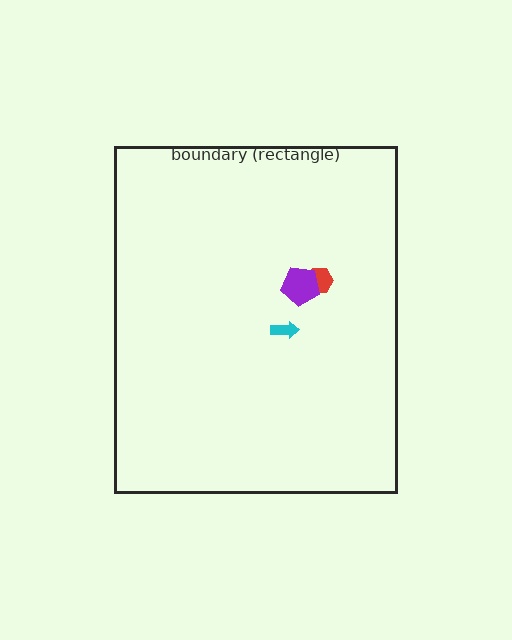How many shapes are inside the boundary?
3 inside, 0 outside.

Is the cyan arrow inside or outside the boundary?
Inside.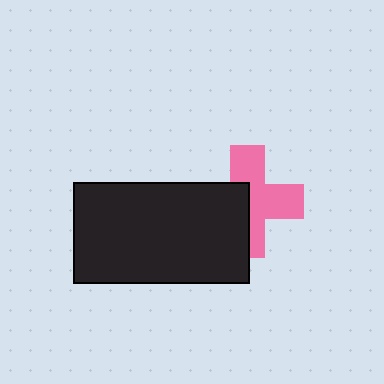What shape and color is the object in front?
The object in front is a black rectangle.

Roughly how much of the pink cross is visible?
About half of it is visible (roughly 57%).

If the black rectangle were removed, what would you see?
You would see the complete pink cross.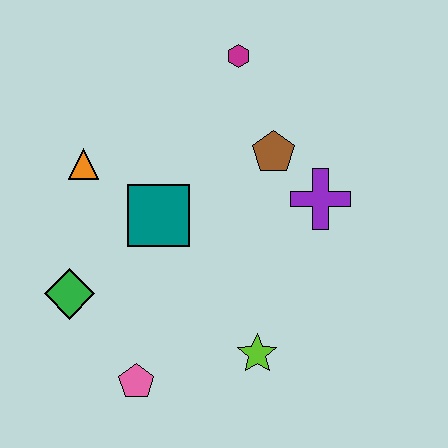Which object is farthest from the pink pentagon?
The magenta hexagon is farthest from the pink pentagon.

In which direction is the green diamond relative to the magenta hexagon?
The green diamond is below the magenta hexagon.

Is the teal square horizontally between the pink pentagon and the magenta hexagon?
Yes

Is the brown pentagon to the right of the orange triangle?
Yes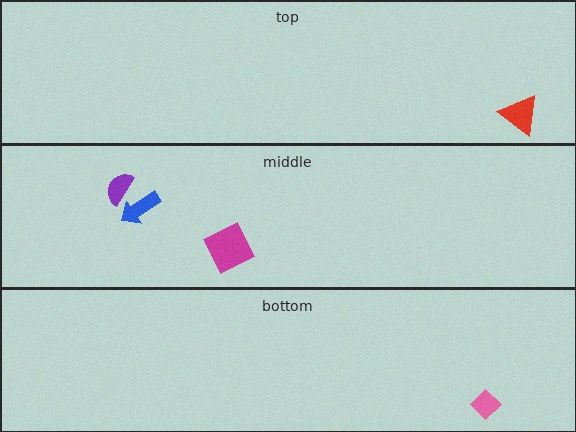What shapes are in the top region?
The red triangle.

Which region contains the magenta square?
The middle region.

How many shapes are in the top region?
1.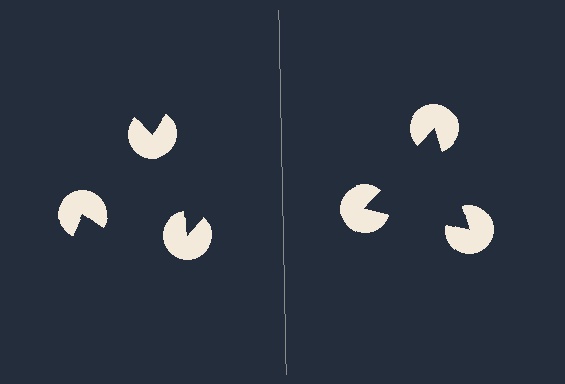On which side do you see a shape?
An illusory triangle appears on the right side. On the left side the wedge cuts are rotated, so no coherent shape forms.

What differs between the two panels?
The pac-man discs are positioned identically on both sides; only the wedge orientations differ. On the right they align to a triangle; on the left they are misaligned.